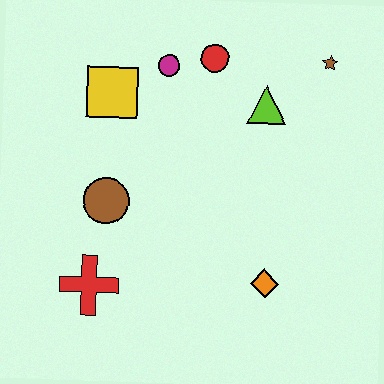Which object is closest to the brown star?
The lime triangle is closest to the brown star.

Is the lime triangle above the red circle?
No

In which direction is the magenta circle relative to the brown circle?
The magenta circle is above the brown circle.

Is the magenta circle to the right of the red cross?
Yes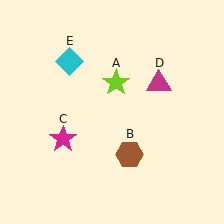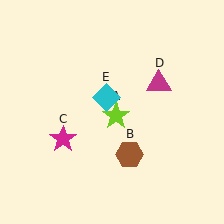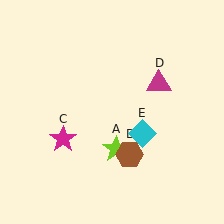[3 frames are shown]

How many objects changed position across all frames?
2 objects changed position: lime star (object A), cyan diamond (object E).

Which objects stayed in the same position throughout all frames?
Brown hexagon (object B) and magenta star (object C) and magenta triangle (object D) remained stationary.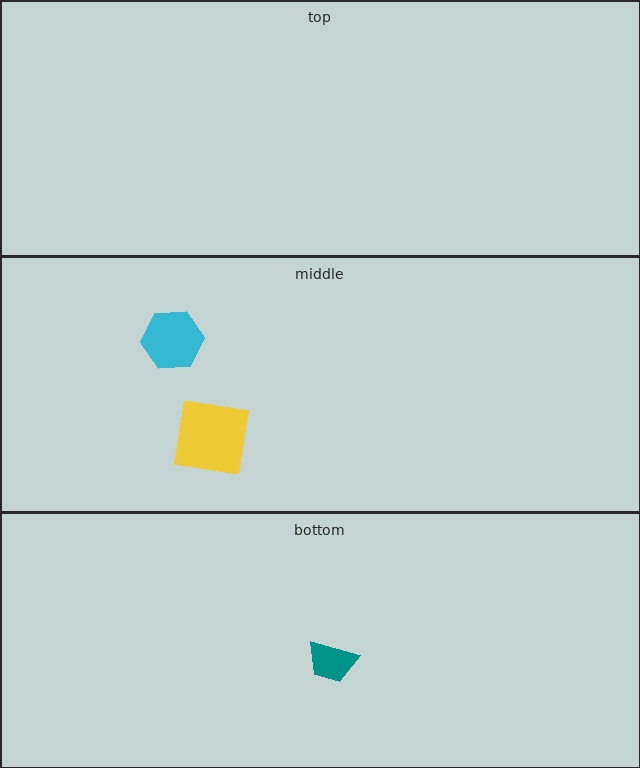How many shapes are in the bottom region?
1.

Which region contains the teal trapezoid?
The bottom region.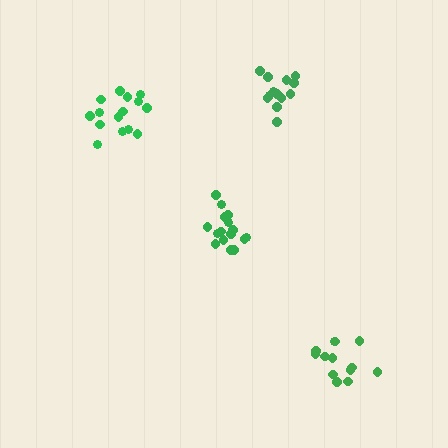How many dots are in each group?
Group 1: 16 dots, Group 2: 13 dots, Group 3: 15 dots, Group 4: 13 dots (57 total).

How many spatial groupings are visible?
There are 4 spatial groupings.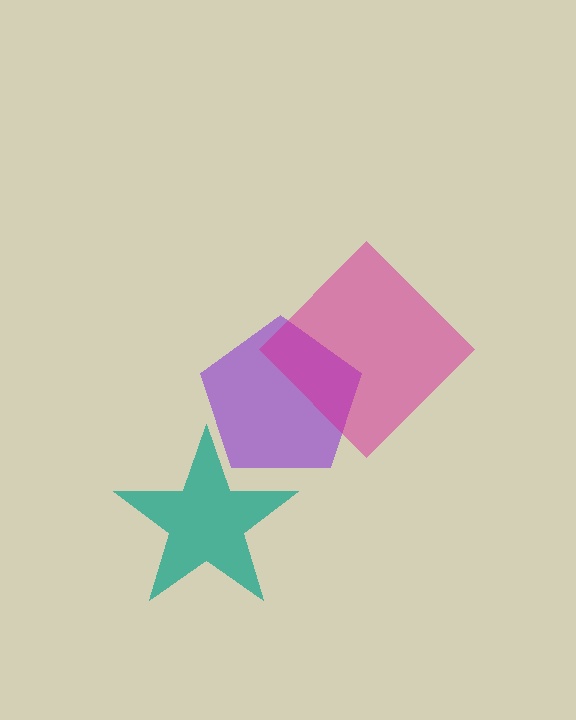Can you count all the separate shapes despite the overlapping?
Yes, there are 3 separate shapes.